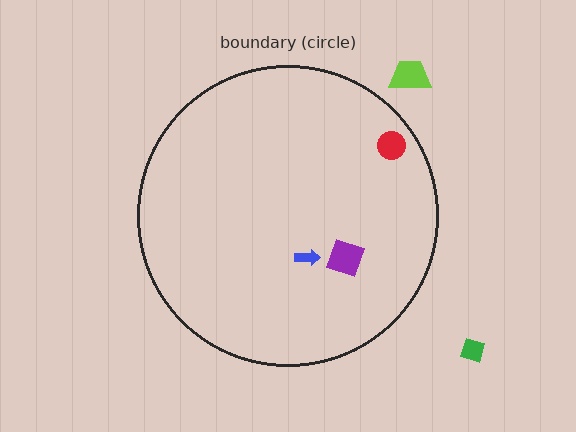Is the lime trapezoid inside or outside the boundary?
Outside.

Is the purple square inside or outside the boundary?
Inside.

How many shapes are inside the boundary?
3 inside, 2 outside.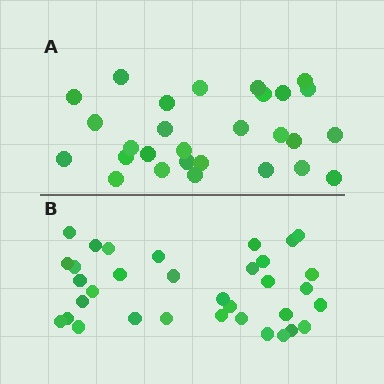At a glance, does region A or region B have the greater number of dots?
Region B (the bottom region) has more dots.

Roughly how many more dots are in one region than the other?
Region B has about 6 more dots than region A.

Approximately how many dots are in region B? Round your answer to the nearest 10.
About 30 dots. (The exact count is 34, which rounds to 30.)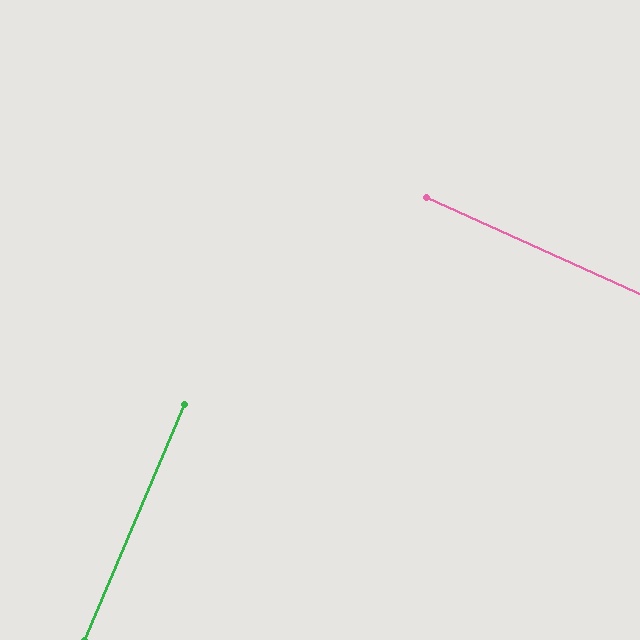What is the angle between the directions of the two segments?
Approximately 89 degrees.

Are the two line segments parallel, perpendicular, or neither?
Perpendicular — they meet at approximately 89°.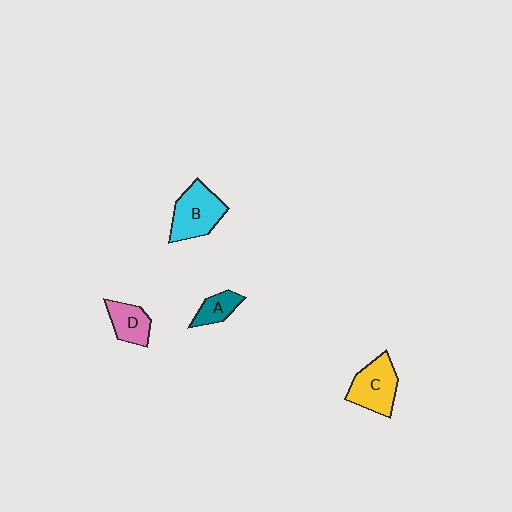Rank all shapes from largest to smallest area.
From largest to smallest: B (cyan), C (yellow), D (pink), A (teal).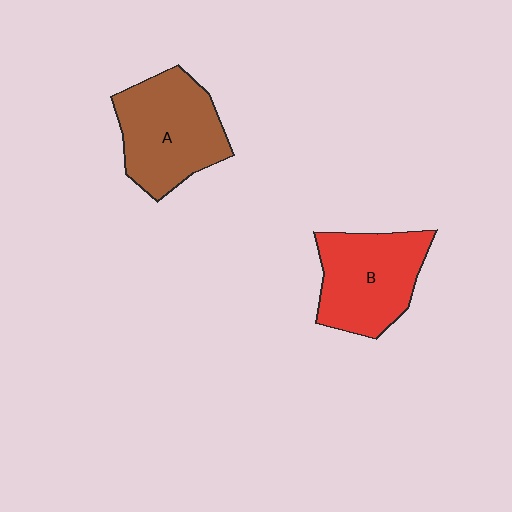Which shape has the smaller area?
Shape B (red).